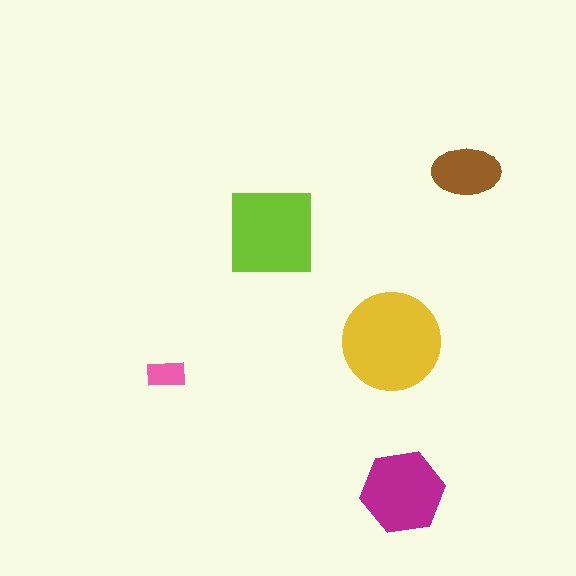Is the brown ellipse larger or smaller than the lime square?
Smaller.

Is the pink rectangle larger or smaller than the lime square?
Smaller.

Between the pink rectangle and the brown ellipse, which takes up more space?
The brown ellipse.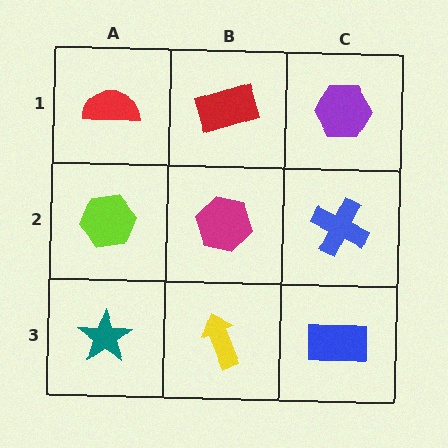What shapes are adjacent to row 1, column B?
A magenta hexagon (row 2, column B), a red semicircle (row 1, column A), a purple hexagon (row 1, column C).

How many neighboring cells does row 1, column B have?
3.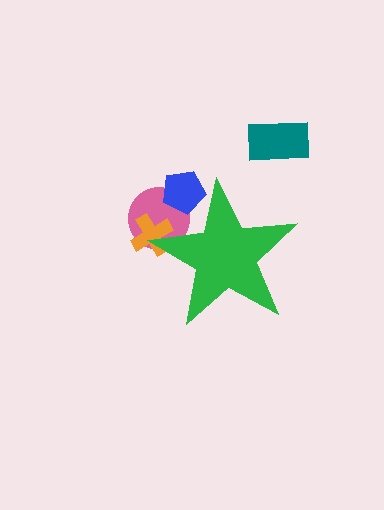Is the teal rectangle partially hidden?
No, the teal rectangle is fully visible.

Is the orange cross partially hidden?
Yes, the orange cross is partially hidden behind the green star.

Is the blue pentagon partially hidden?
Yes, the blue pentagon is partially hidden behind the green star.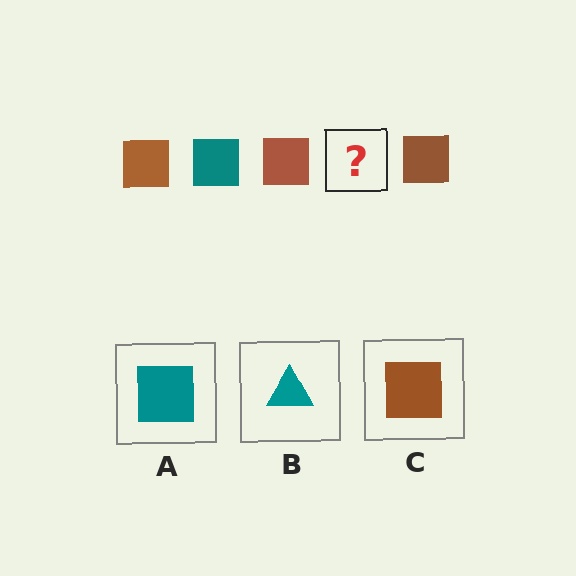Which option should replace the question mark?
Option A.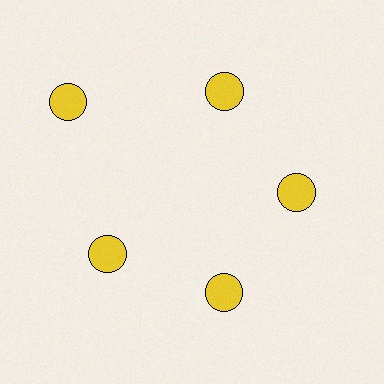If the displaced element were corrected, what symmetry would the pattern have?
It would have 5-fold rotational symmetry — the pattern would map onto itself every 72 degrees.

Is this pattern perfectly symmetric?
No. The 5 yellow circles are arranged in a ring, but one element near the 10 o'clock position is pushed outward from the center, breaking the 5-fold rotational symmetry.